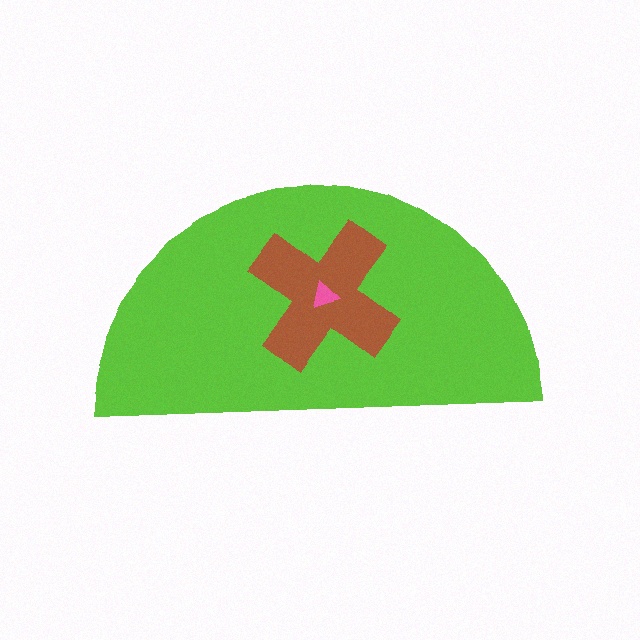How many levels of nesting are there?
3.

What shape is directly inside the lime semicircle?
The brown cross.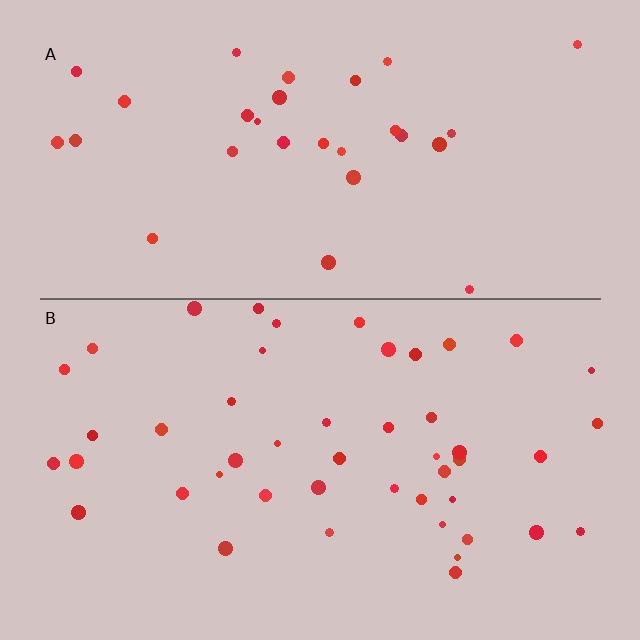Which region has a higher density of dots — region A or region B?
B (the bottom).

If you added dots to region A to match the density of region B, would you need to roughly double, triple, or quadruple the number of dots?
Approximately double.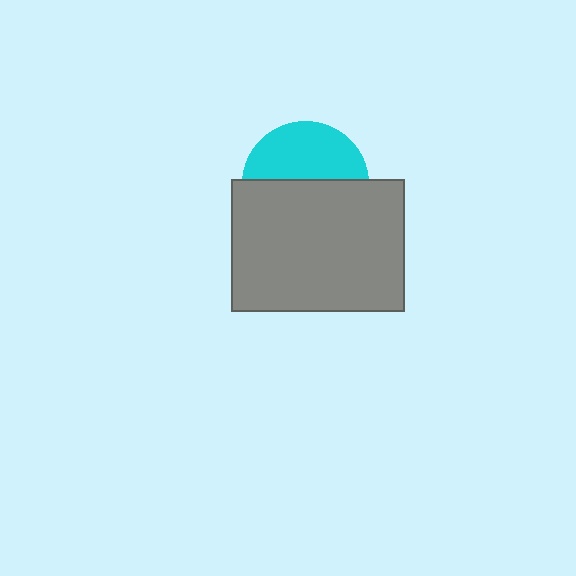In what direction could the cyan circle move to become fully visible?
The cyan circle could move up. That would shift it out from behind the gray rectangle entirely.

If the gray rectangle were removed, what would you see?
You would see the complete cyan circle.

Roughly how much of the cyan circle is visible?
About half of it is visible (roughly 45%).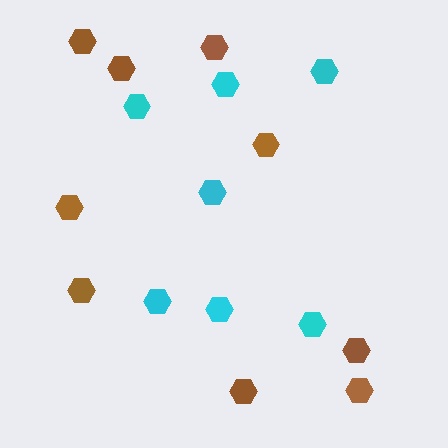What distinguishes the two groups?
There are 2 groups: one group of brown hexagons (9) and one group of cyan hexagons (7).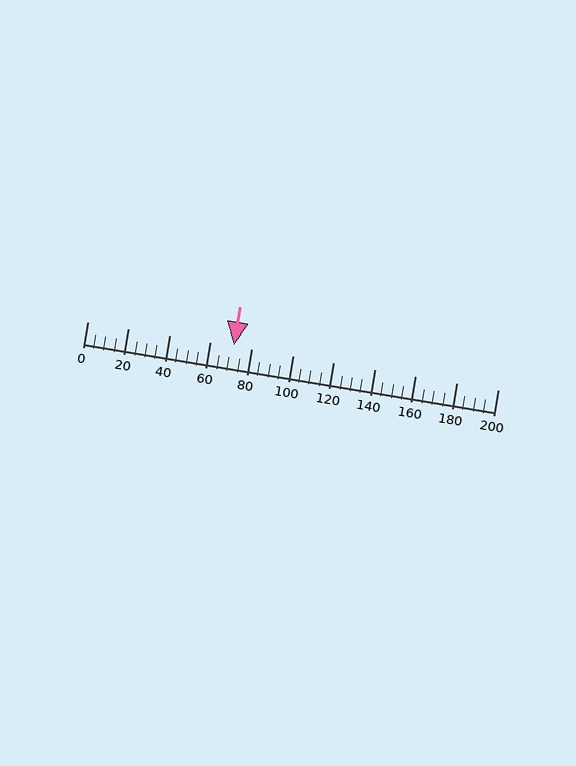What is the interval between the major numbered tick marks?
The major tick marks are spaced 20 units apart.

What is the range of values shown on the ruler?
The ruler shows values from 0 to 200.